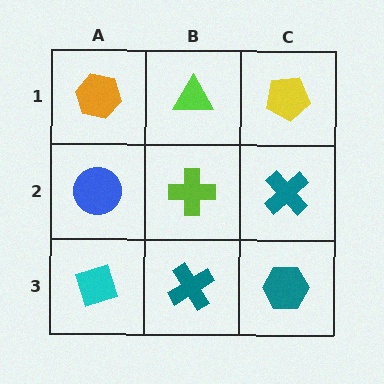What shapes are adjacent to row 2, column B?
A lime triangle (row 1, column B), a teal cross (row 3, column B), a blue circle (row 2, column A), a teal cross (row 2, column C).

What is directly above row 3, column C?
A teal cross.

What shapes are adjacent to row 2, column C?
A yellow pentagon (row 1, column C), a teal hexagon (row 3, column C), a lime cross (row 2, column B).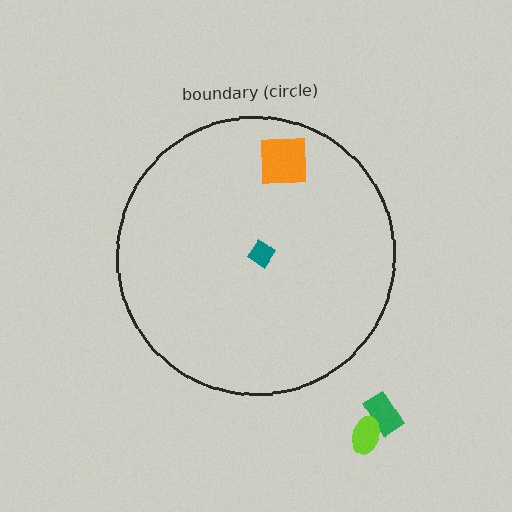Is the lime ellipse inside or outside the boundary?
Outside.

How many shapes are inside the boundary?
2 inside, 2 outside.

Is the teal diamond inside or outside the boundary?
Inside.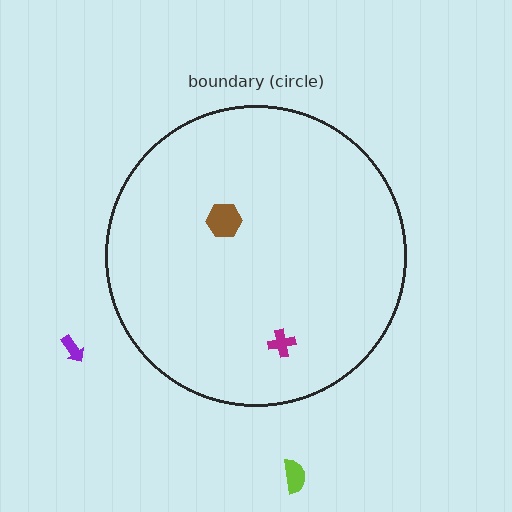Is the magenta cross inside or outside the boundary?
Inside.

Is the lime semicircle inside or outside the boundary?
Outside.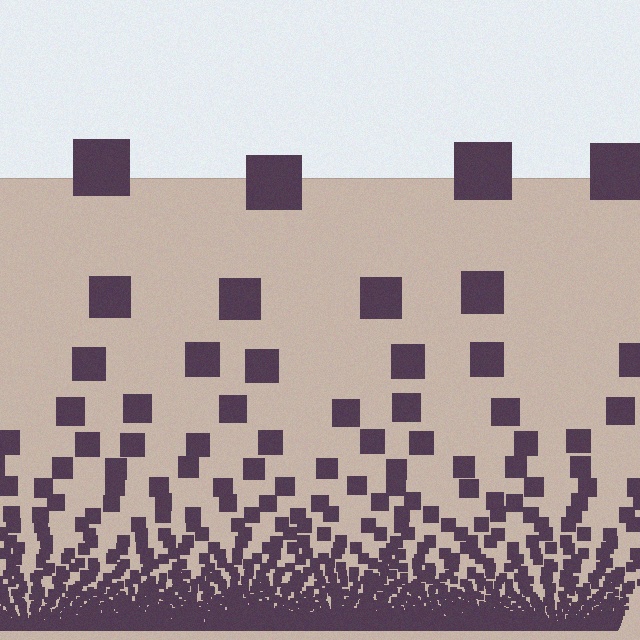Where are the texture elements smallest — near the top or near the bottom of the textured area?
Near the bottom.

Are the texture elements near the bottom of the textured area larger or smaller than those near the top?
Smaller. The gradient is inverted — elements near the bottom are smaller and denser.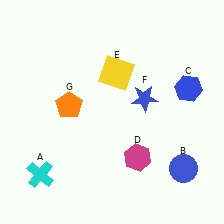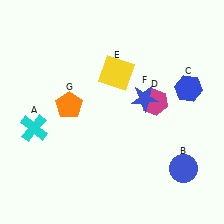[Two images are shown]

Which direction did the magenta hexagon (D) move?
The magenta hexagon (D) moved up.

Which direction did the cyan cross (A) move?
The cyan cross (A) moved up.